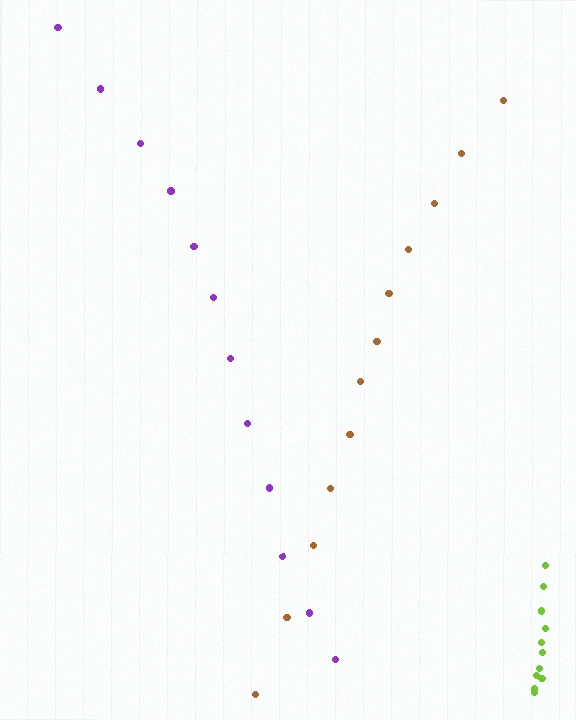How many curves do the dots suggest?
There are 3 distinct paths.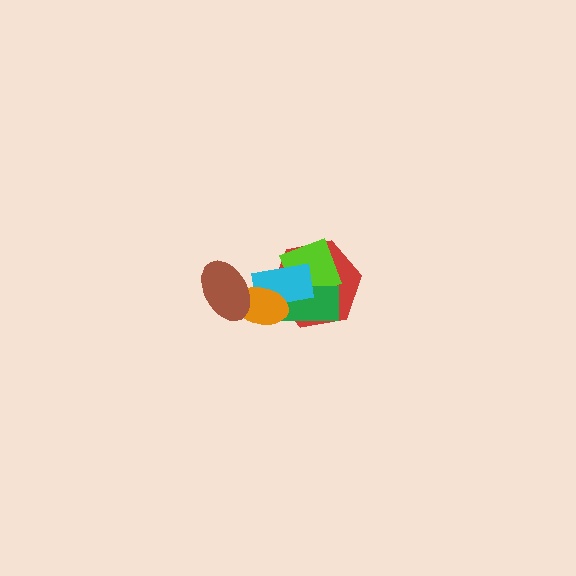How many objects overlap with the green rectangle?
4 objects overlap with the green rectangle.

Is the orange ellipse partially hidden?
Yes, it is partially covered by another shape.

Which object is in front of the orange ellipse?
The brown ellipse is in front of the orange ellipse.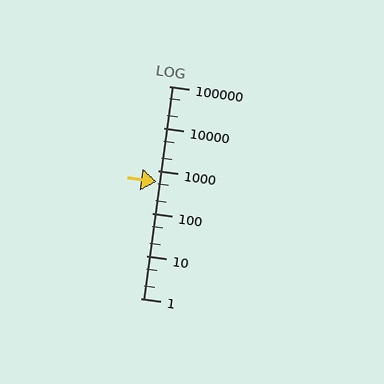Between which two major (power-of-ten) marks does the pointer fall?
The pointer is between 100 and 1000.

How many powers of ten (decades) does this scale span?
The scale spans 5 decades, from 1 to 100000.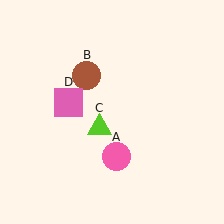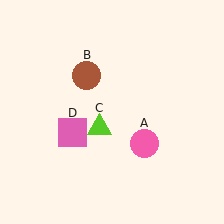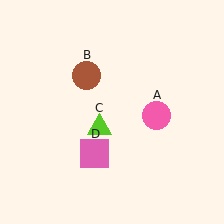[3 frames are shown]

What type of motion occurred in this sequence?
The pink circle (object A), pink square (object D) rotated counterclockwise around the center of the scene.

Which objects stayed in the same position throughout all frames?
Brown circle (object B) and lime triangle (object C) remained stationary.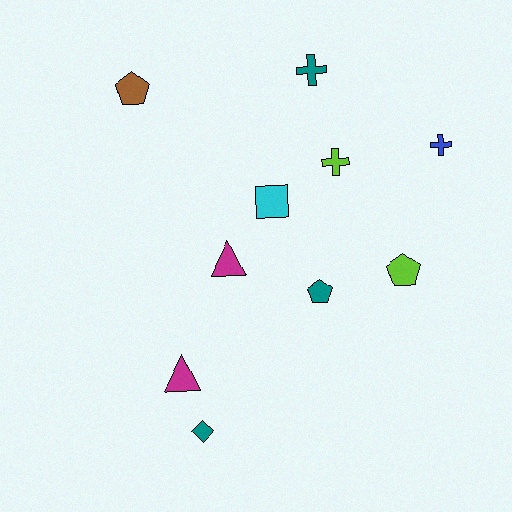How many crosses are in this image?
There are 3 crosses.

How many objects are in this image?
There are 10 objects.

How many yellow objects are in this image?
There are no yellow objects.